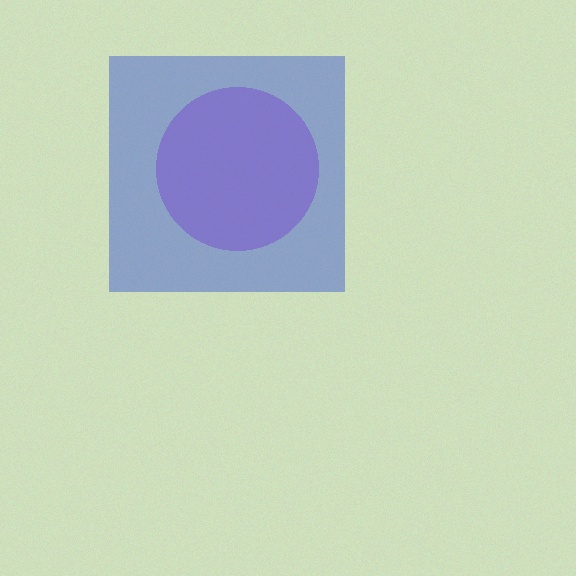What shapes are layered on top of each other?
The layered shapes are: a purple circle, a blue square.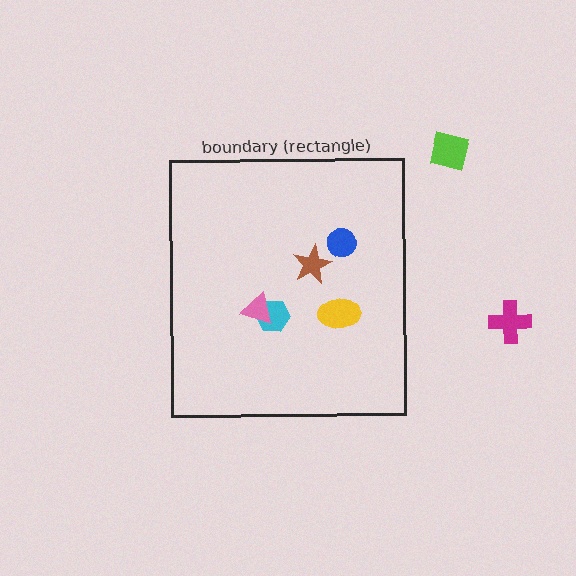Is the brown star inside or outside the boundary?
Inside.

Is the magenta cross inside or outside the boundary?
Outside.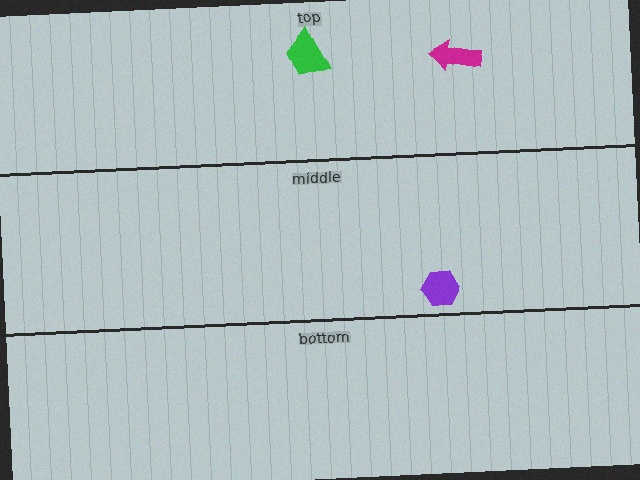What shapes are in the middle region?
The purple hexagon.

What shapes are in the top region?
The green trapezoid, the magenta arrow.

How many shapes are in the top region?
2.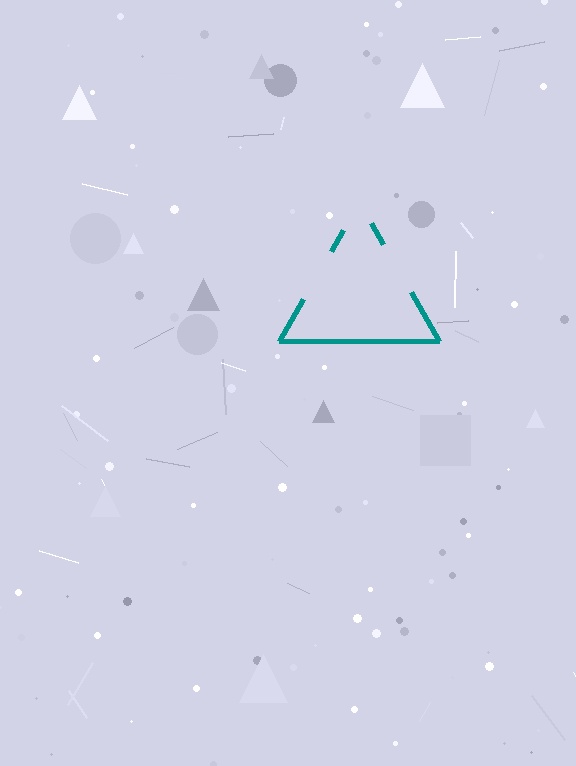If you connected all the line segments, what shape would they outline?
They would outline a triangle.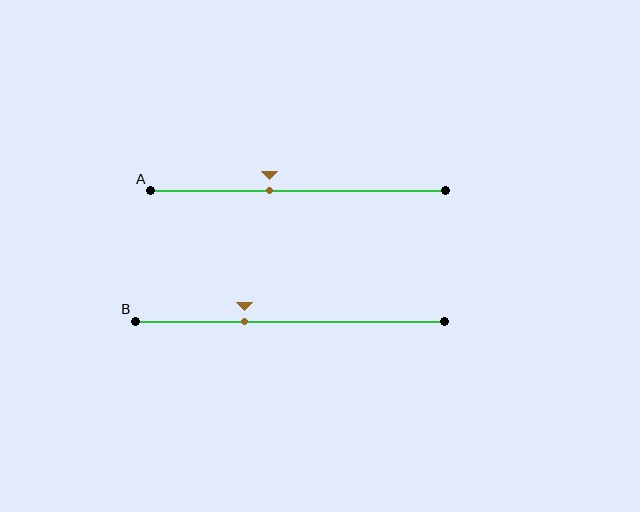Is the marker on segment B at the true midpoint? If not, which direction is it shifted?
No, the marker on segment B is shifted to the left by about 15% of the segment length.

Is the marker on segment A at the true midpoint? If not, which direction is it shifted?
No, the marker on segment A is shifted to the left by about 10% of the segment length.